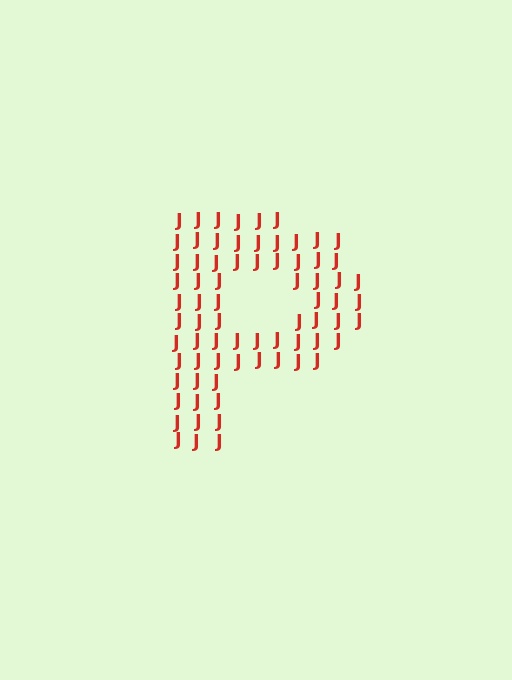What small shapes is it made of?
It is made of small letter J's.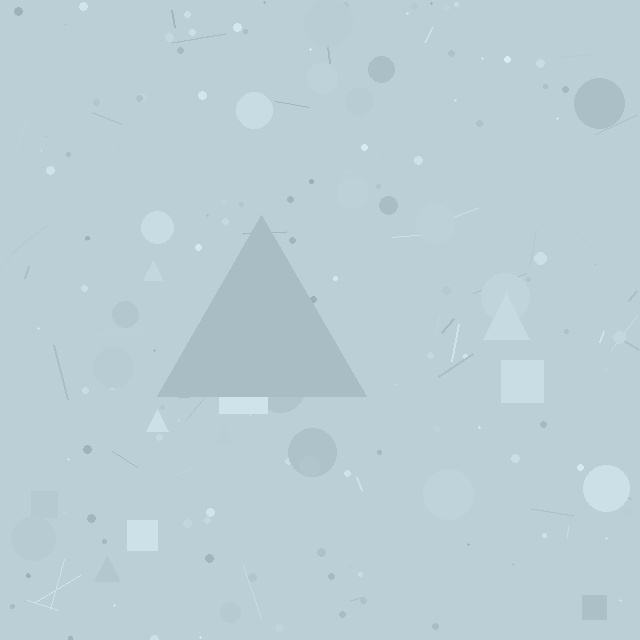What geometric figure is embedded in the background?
A triangle is embedded in the background.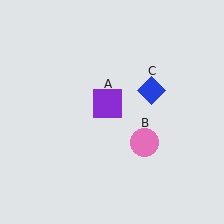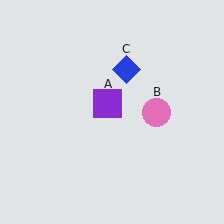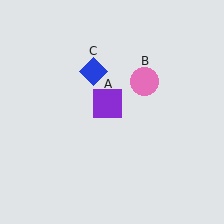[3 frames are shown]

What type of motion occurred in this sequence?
The pink circle (object B), blue diamond (object C) rotated counterclockwise around the center of the scene.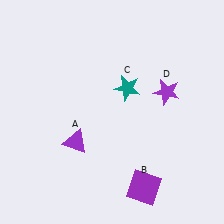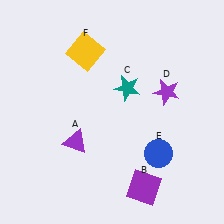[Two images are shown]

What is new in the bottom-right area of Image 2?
A blue circle (E) was added in the bottom-right area of Image 2.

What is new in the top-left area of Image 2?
A yellow square (F) was added in the top-left area of Image 2.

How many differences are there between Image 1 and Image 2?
There are 2 differences between the two images.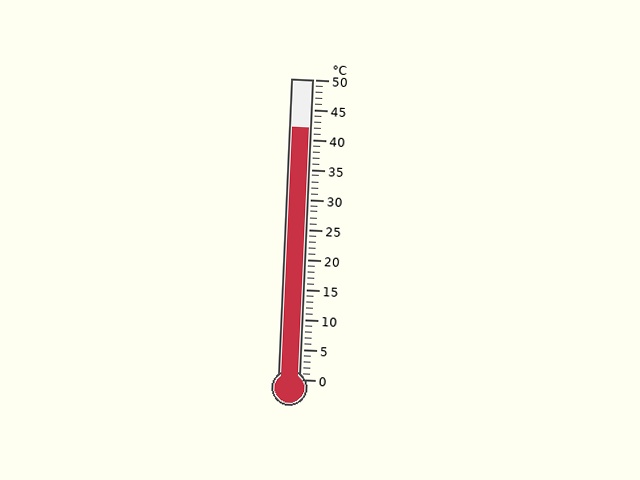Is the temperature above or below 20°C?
The temperature is above 20°C.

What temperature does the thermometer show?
The thermometer shows approximately 42°C.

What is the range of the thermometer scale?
The thermometer scale ranges from 0°C to 50°C.